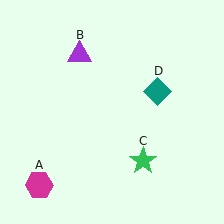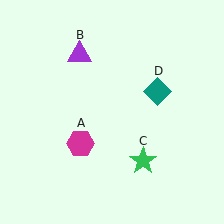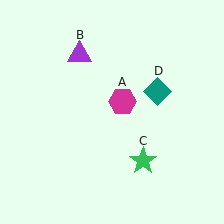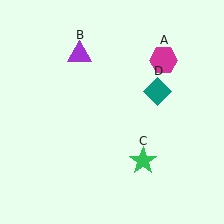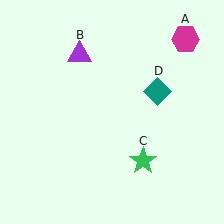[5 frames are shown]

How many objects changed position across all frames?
1 object changed position: magenta hexagon (object A).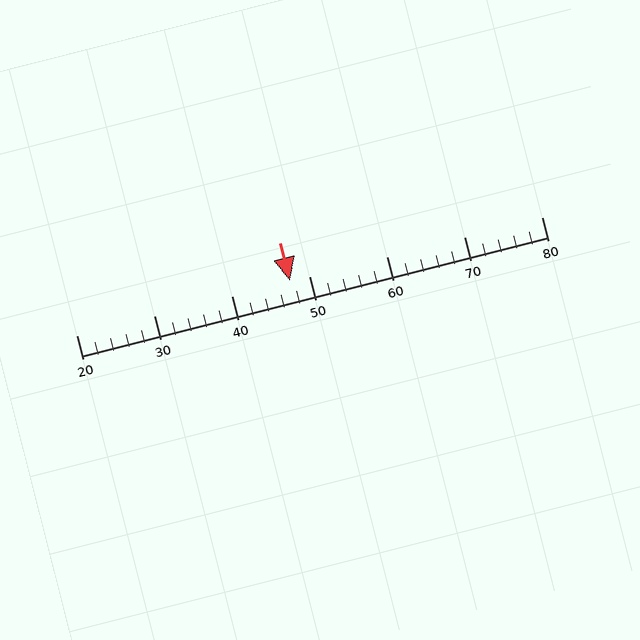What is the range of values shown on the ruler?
The ruler shows values from 20 to 80.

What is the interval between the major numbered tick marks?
The major tick marks are spaced 10 units apart.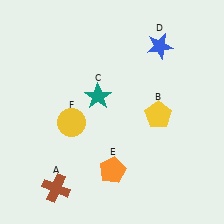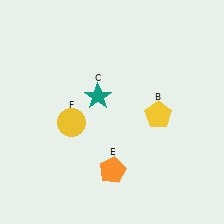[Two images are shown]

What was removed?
The brown cross (A), the blue star (D) were removed in Image 2.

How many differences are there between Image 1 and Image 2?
There are 2 differences between the two images.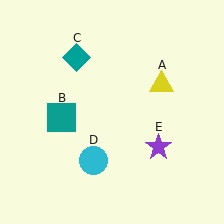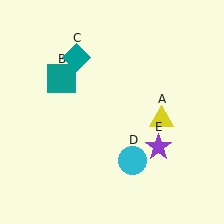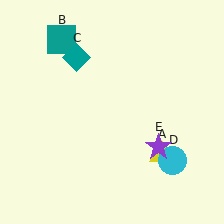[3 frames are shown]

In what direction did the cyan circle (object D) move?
The cyan circle (object D) moved right.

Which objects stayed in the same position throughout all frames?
Teal diamond (object C) and purple star (object E) remained stationary.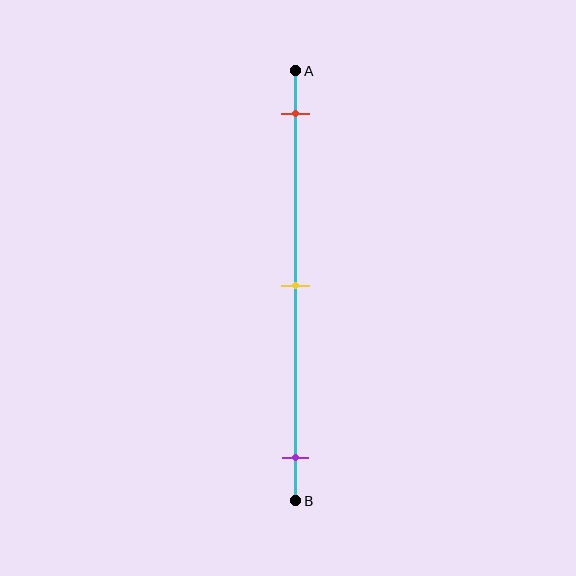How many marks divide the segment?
There are 3 marks dividing the segment.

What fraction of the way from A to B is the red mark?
The red mark is approximately 10% (0.1) of the way from A to B.